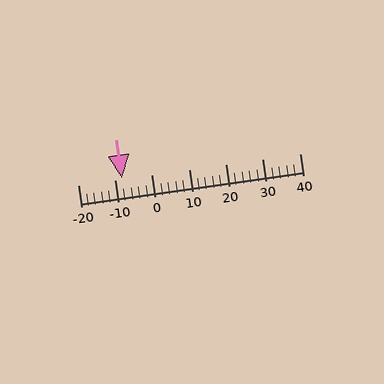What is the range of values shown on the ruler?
The ruler shows values from -20 to 40.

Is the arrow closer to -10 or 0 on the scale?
The arrow is closer to -10.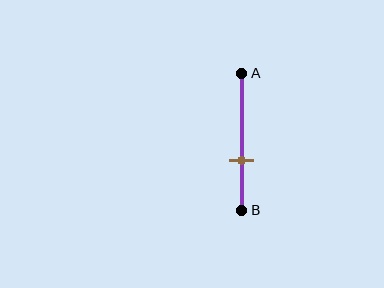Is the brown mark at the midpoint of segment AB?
No, the mark is at about 65% from A, not at the 50% midpoint.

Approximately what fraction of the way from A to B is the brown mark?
The brown mark is approximately 65% of the way from A to B.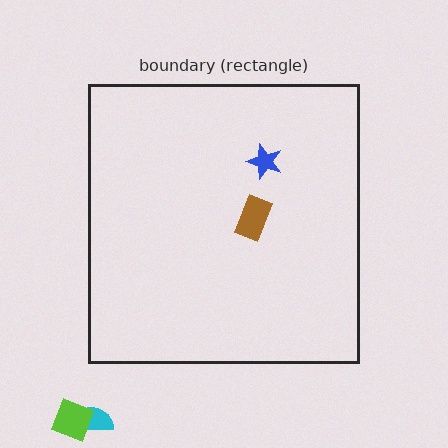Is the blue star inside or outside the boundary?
Inside.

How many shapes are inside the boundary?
2 inside, 2 outside.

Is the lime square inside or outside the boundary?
Outside.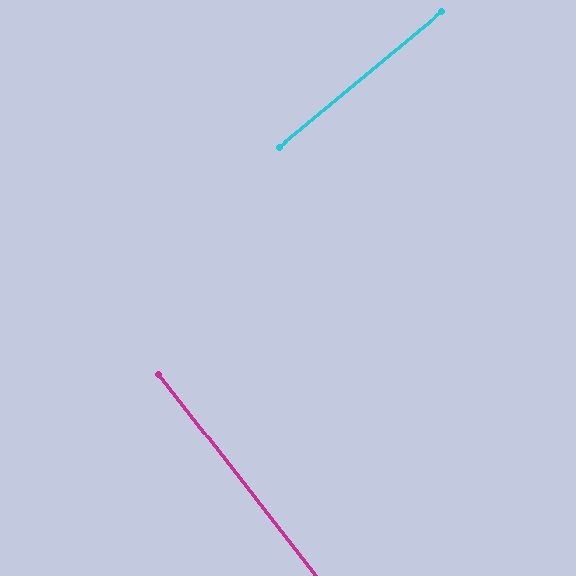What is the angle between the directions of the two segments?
Approximately 88 degrees.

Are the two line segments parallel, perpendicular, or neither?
Perpendicular — they meet at approximately 88°.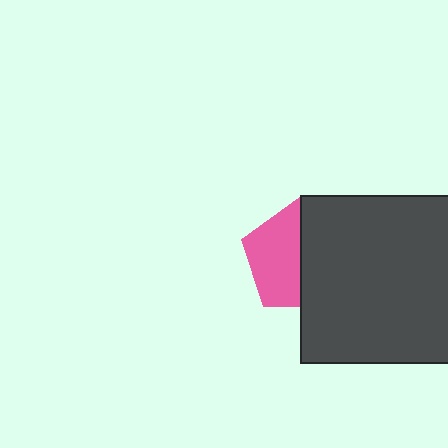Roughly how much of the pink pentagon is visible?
About half of it is visible (roughly 51%).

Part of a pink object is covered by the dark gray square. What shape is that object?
It is a pentagon.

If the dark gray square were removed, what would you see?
You would see the complete pink pentagon.